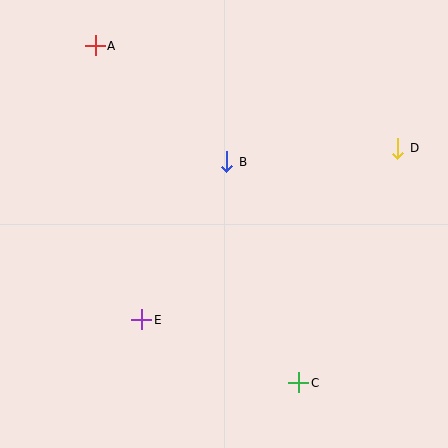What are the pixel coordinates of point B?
Point B is at (227, 162).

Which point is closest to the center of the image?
Point B at (227, 162) is closest to the center.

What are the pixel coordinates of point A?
Point A is at (95, 46).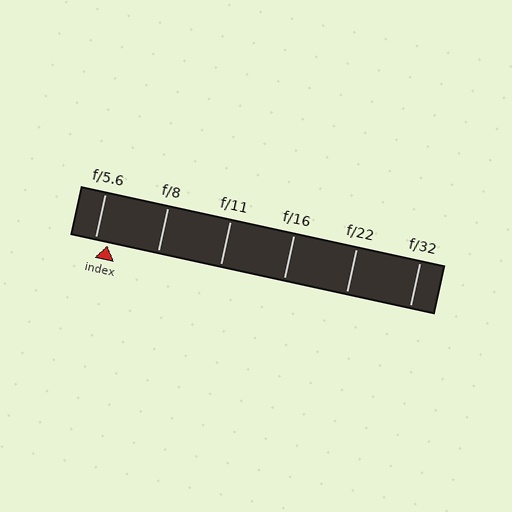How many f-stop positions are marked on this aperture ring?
There are 6 f-stop positions marked.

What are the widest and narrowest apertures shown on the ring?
The widest aperture shown is f/5.6 and the narrowest is f/32.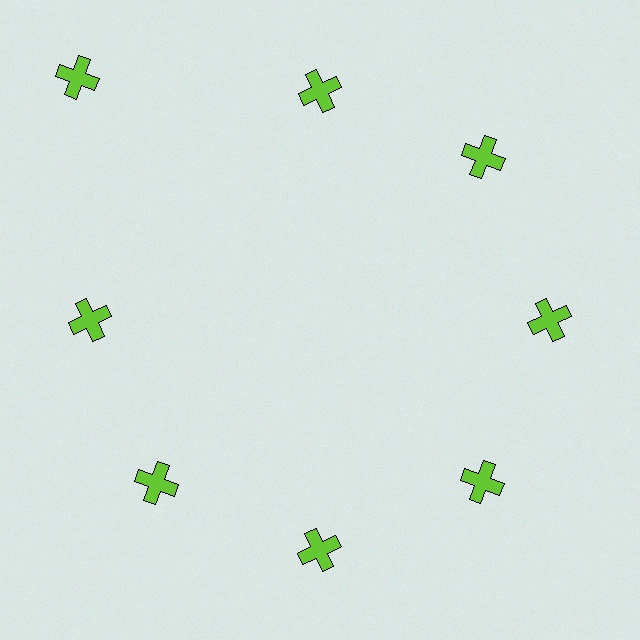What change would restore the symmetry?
The symmetry would be restored by moving it inward, back onto the ring so that all 8 crosses sit at equal angles and equal distance from the center.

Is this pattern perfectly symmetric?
No. The 8 lime crosses are arranged in a ring, but one element near the 10 o'clock position is pushed outward from the center, breaking the 8-fold rotational symmetry.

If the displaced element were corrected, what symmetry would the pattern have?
It would have 8-fold rotational symmetry — the pattern would map onto itself every 45 degrees.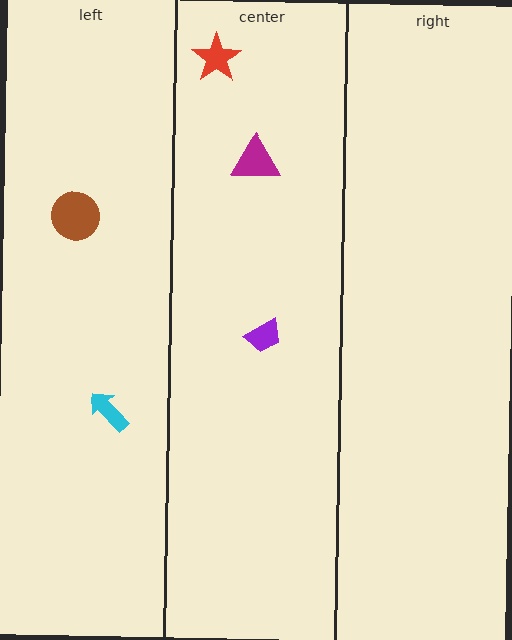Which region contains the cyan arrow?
The left region.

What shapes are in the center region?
The magenta triangle, the red star, the purple trapezoid.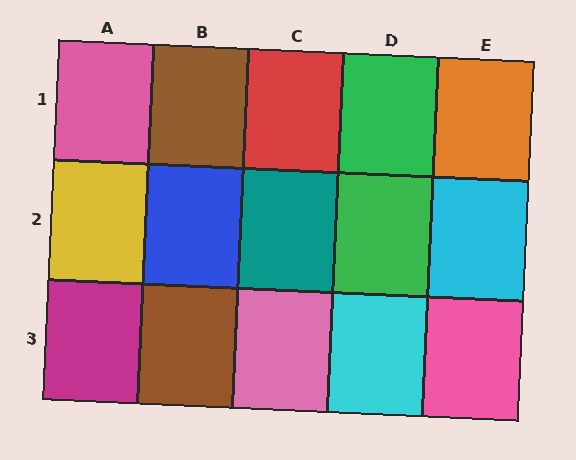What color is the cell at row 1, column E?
Orange.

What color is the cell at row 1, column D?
Green.